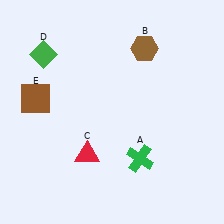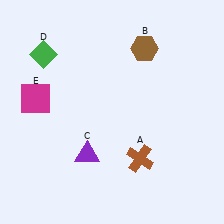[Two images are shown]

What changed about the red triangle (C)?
In Image 1, C is red. In Image 2, it changed to purple.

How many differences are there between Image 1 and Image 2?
There are 3 differences between the two images.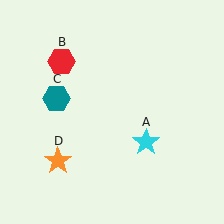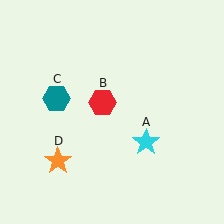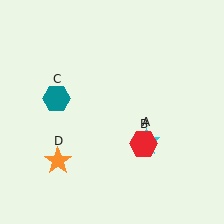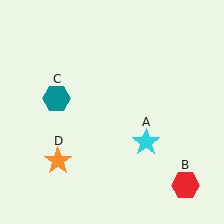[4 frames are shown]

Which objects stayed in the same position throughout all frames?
Cyan star (object A) and teal hexagon (object C) and orange star (object D) remained stationary.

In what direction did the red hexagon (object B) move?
The red hexagon (object B) moved down and to the right.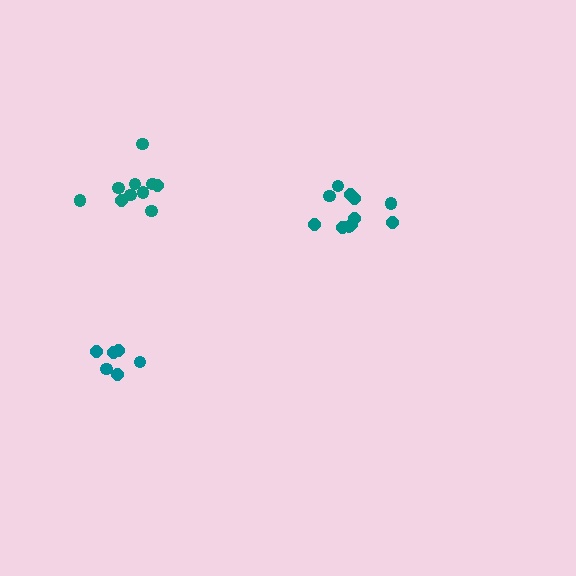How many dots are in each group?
Group 1: 10 dots, Group 2: 11 dots, Group 3: 6 dots (27 total).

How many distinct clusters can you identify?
There are 3 distinct clusters.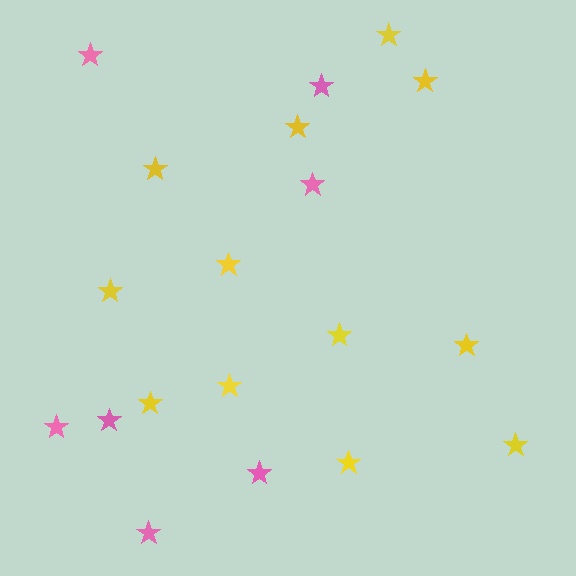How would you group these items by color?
There are 2 groups: one group of yellow stars (12) and one group of pink stars (7).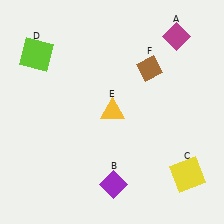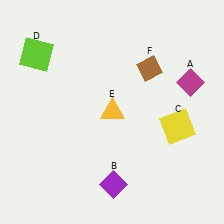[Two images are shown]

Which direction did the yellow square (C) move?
The yellow square (C) moved up.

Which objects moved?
The objects that moved are: the magenta diamond (A), the yellow square (C).